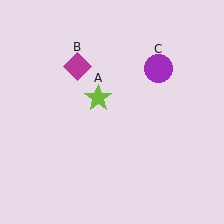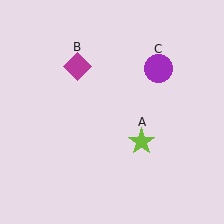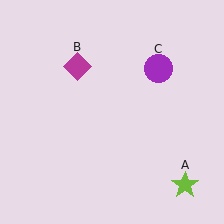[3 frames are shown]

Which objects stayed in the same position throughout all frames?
Magenta diamond (object B) and purple circle (object C) remained stationary.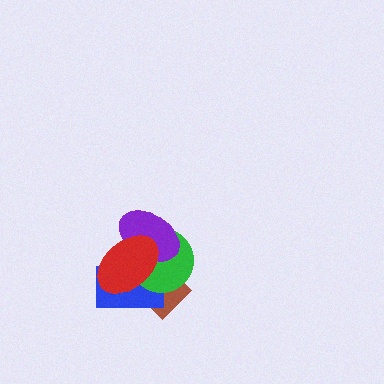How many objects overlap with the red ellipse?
4 objects overlap with the red ellipse.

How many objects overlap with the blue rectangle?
4 objects overlap with the blue rectangle.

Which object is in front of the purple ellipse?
The red ellipse is in front of the purple ellipse.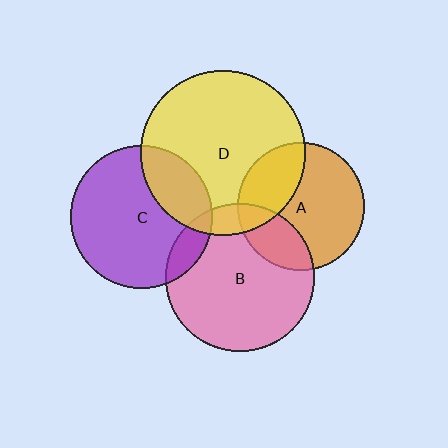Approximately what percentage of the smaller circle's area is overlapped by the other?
Approximately 25%.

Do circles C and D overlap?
Yes.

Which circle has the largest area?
Circle D (yellow).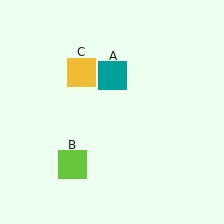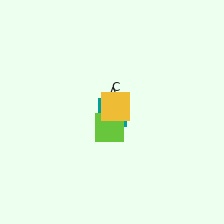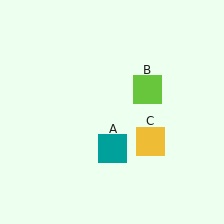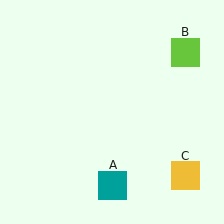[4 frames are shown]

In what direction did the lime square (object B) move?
The lime square (object B) moved up and to the right.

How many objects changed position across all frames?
3 objects changed position: teal square (object A), lime square (object B), yellow square (object C).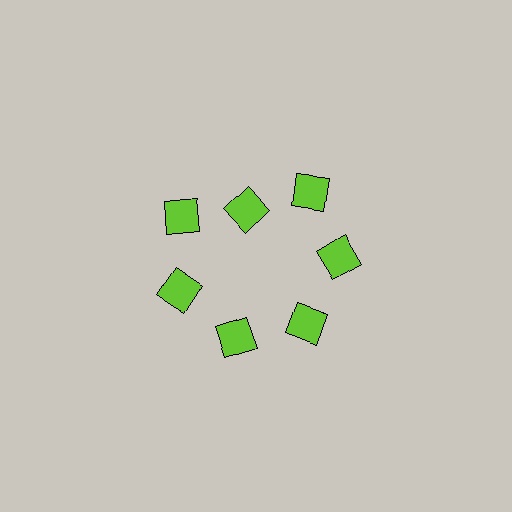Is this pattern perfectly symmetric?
No. The 7 lime diamonds are arranged in a ring, but one element near the 12 o'clock position is pulled inward toward the center, breaking the 7-fold rotational symmetry.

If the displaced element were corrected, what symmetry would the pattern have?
It would have 7-fold rotational symmetry — the pattern would map onto itself every 51 degrees.